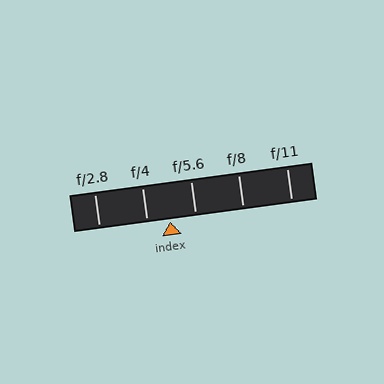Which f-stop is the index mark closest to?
The index mark is closest to f/4.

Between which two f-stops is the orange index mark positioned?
The index mark is between f/4 and f/5.6.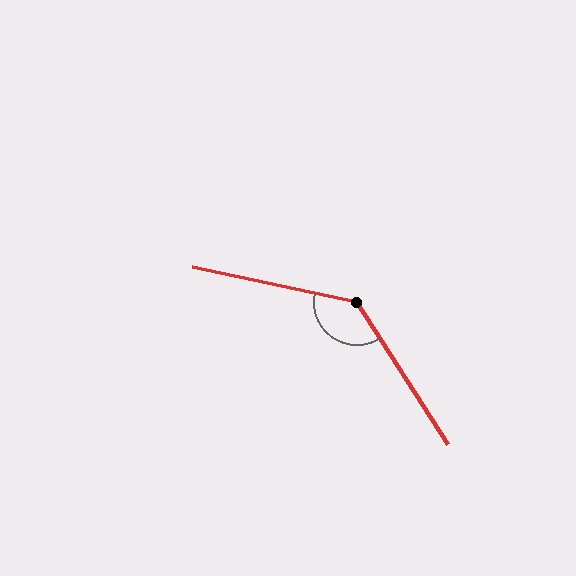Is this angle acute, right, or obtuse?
It is obtuse.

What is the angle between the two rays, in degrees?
Approximately 135 degrees.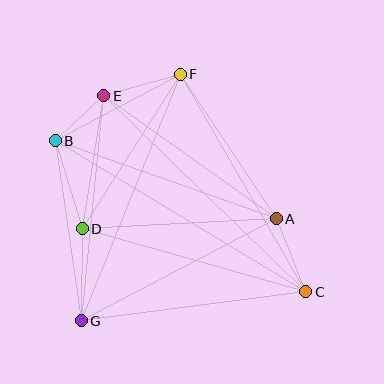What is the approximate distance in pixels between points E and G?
The distance between E and G is approximately 226 pixels.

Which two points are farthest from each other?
Points B and C are farthest from each other.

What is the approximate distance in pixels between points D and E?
The distance between D and E is approximately 134 pixels.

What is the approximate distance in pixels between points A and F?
The distance between A and F is approximately 173 pixels.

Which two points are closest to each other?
Points B and E are closest to each other.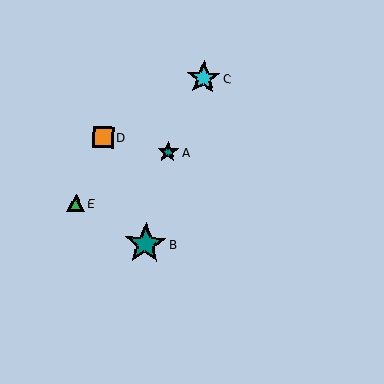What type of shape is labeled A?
Shape A is a teal star.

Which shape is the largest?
The teal star (labeled B) is the largest.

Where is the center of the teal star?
The center of the teal star is at (145, 244).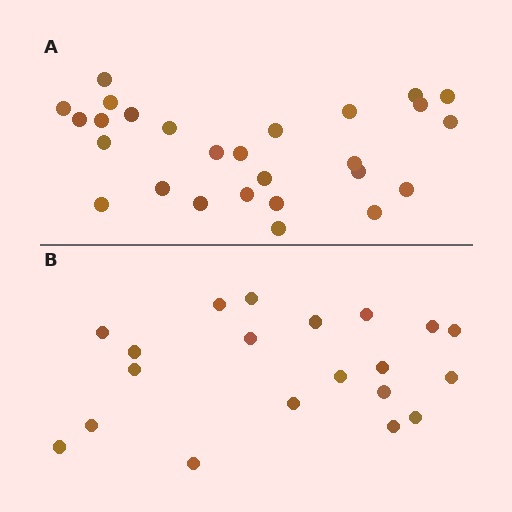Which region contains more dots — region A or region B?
Region A (the top region) has more dots.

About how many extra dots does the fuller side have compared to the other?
Region A has roughly 8 or so more dots than region B.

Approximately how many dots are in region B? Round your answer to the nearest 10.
About 20 dots.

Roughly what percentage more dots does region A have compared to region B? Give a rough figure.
About 35% more.